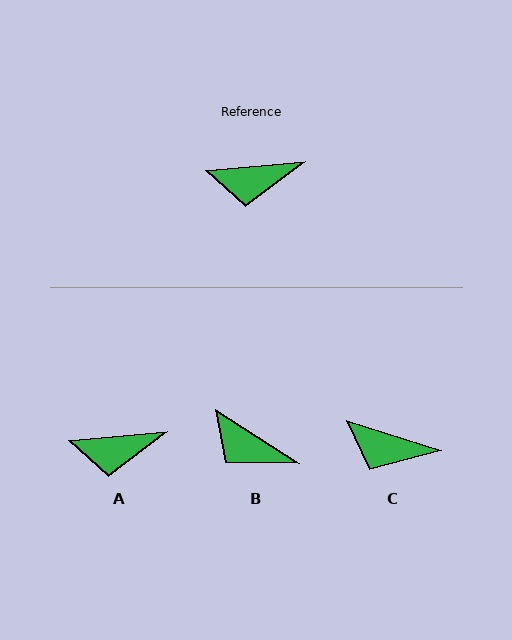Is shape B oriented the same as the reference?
No, it is off by about 38 degrees.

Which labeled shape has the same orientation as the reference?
A.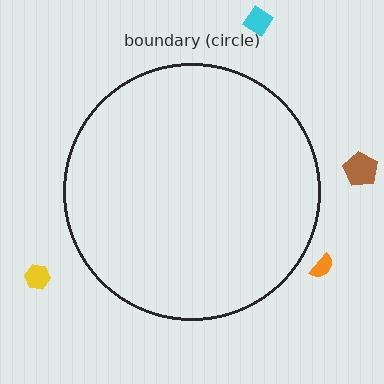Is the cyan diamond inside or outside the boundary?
Outside.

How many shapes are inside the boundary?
0 inside, 4 outside.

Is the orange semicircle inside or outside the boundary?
Outside.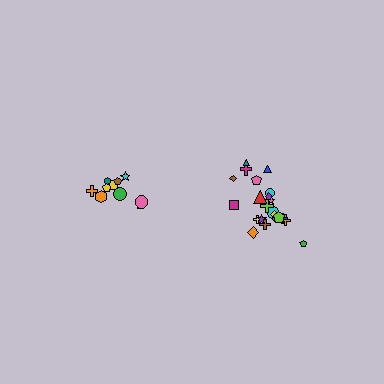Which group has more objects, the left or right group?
The right group.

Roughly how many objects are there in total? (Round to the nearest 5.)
Roughly 30 objects in total.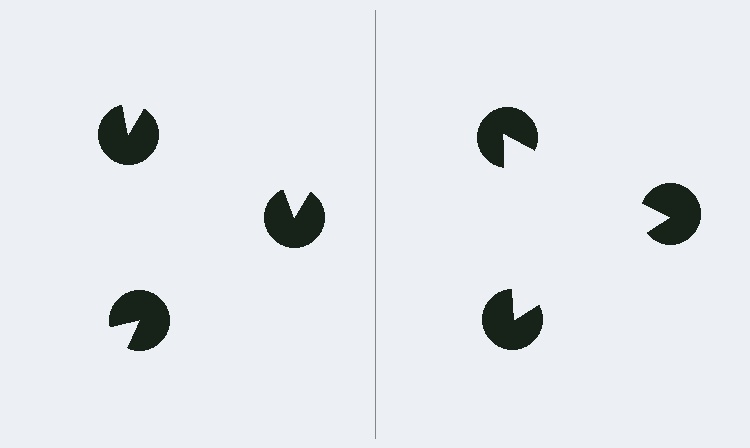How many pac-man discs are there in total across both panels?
6 — 3 on each side.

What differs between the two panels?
The pac-man discs are positioned identically on both sides; only the wedge orientations differ. On the right they align to a triangle; on the left they are misaligned.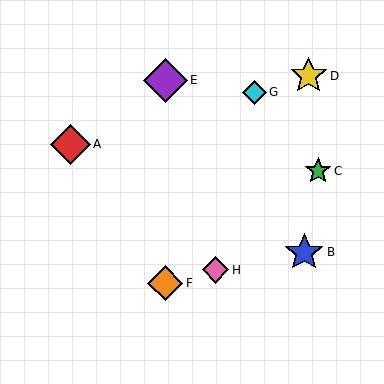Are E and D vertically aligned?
No, E is at x≈165 and D is at x≈309.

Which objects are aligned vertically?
Objects E, F are aligned vertically.